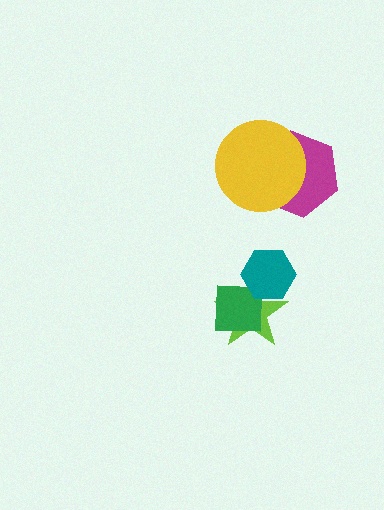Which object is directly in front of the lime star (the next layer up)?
The green square is directly in front of the lime star.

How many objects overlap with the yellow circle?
1 object overlaps with the yellow circle.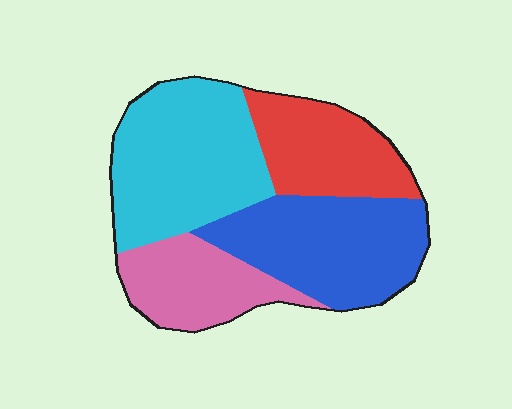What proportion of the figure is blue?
Blue covers 29% of the figure.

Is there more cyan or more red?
Cyan.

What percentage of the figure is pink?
Pink covers roughly 20% of the figure.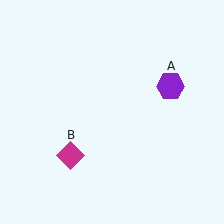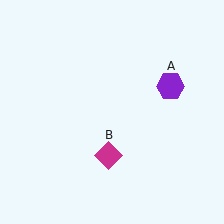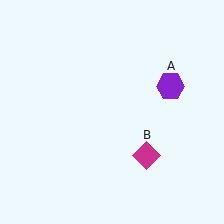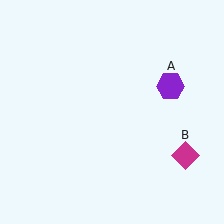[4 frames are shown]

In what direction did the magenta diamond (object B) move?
The magenta diamond (object B) moved right.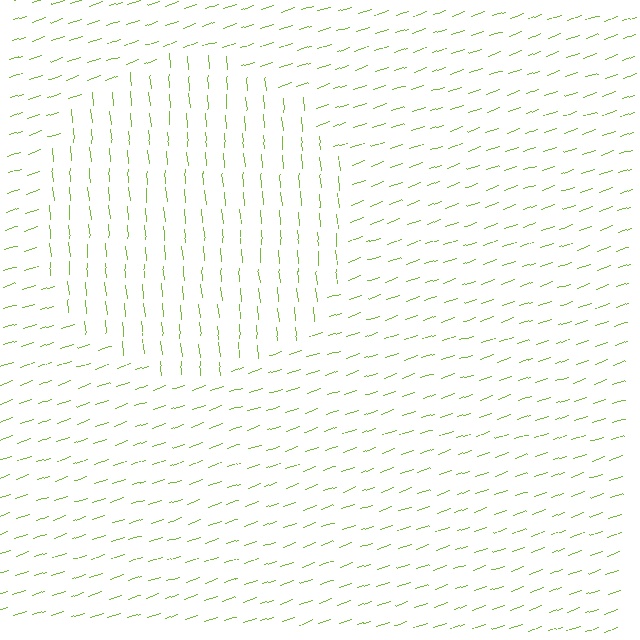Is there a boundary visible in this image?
Yes, there is a texture boundary formed by a change in line orientation.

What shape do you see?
I see a circle.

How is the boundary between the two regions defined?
The boundary is defined purely by a change in line orientation (approximately 76 degrees difference). All lines are the same color and thickness.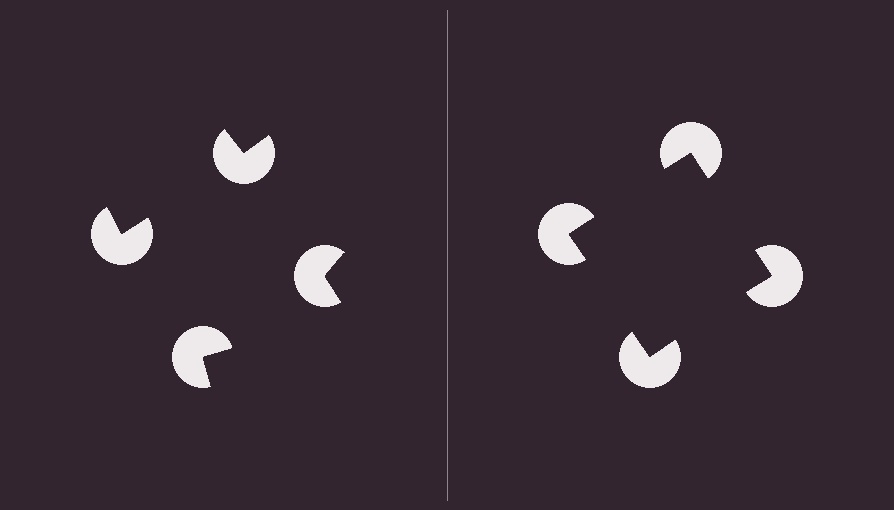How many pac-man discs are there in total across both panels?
8 — 4 on each side.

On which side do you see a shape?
An illusory square appears on the right side. On the left side the wedge cuts are rotated, so no coherent shape forms.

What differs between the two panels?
The pac-man discs are positioned identically on both sides; only the wedge orientations differ. On the right they align to a square; on the left they are misaligned.